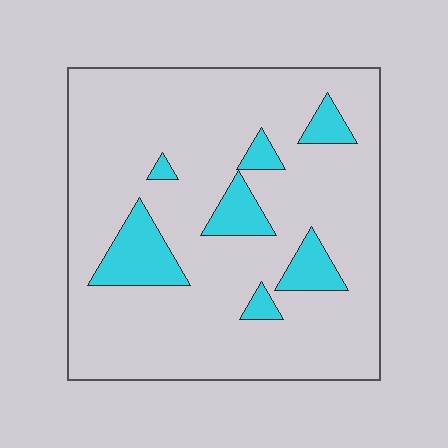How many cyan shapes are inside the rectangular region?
7.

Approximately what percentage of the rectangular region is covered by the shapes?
Approximately 15%.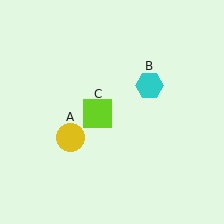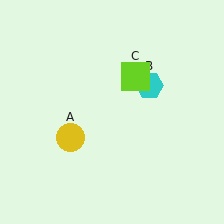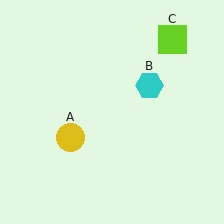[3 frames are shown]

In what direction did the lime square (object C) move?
The lime square (object C) moved up and to the right.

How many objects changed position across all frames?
1 object changed position: lime square (object C).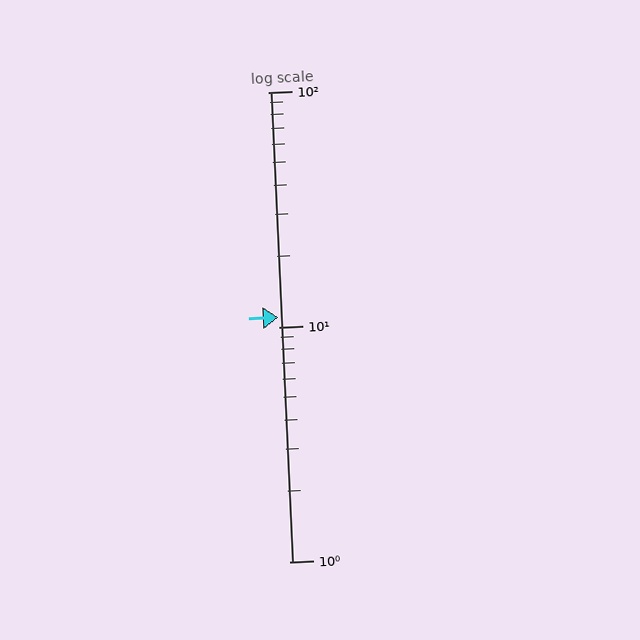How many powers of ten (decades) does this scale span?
The scale spans 2 decades, from 1 to 100.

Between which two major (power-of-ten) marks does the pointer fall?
The pointer is between 10 and 100.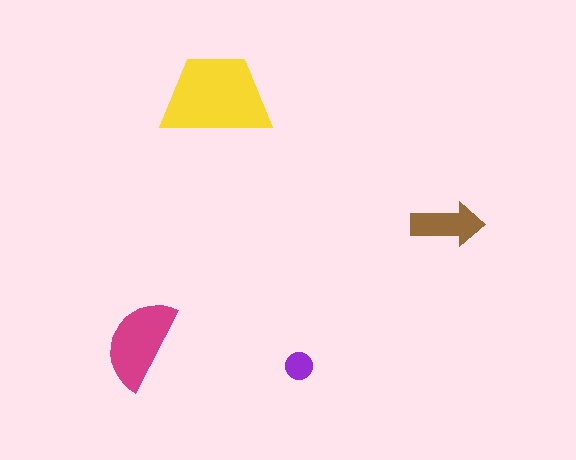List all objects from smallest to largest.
The purple circle, the brown arrow, the magenta semicircle, the yellow trapezoid.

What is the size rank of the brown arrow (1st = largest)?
3rd.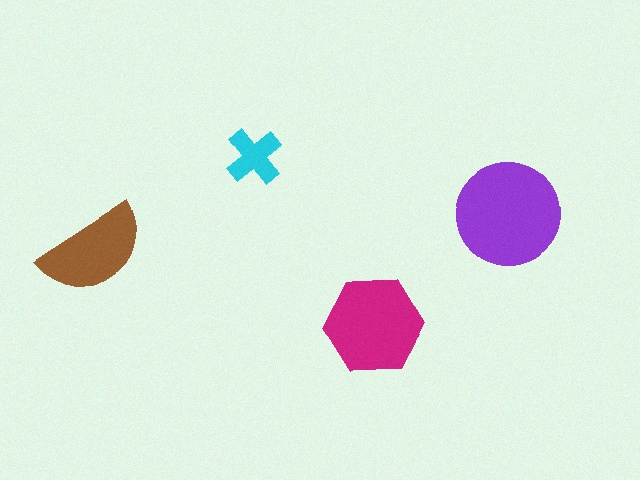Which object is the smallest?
The cyan cross.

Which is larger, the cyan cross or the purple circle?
The purple circle.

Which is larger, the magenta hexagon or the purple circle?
The purple circle.